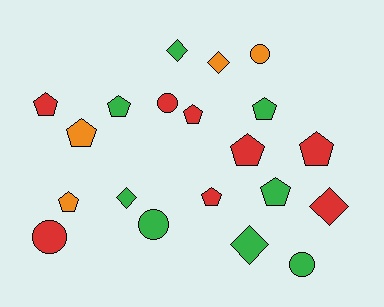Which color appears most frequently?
Green, with 8 objects.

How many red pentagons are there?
There are 5 red pentagons.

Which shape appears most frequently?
Pentagon, with 10 objects.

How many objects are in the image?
There are 20 objects.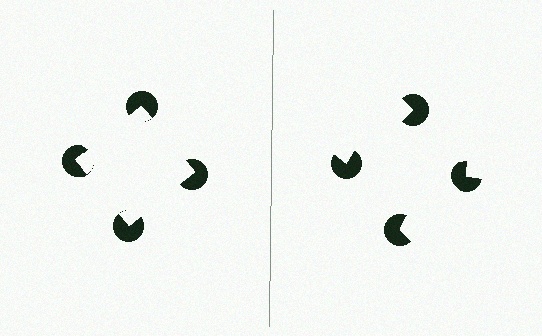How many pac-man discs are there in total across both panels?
8 — 4 on each side.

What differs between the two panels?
The pac-man discs are positioned identically on both sides; only the wedge orientations differ. On the left they align to a square; on the right they are misaligned.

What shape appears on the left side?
An illusory square.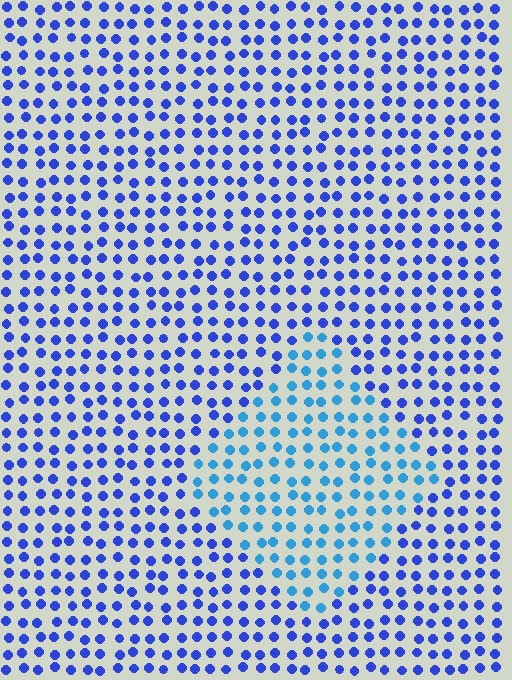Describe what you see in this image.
The image is filled with small blue elements in a uniform arrangement. A diamond-shaped region is visible where the elements are tinted to a slightly different hue, forming a subtle color boundary.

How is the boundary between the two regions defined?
The boundary is defined purely by a slight shift in hue (about 31 degrees). Spacing, size, and orientation are identical on both sides.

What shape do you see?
I see a diamond.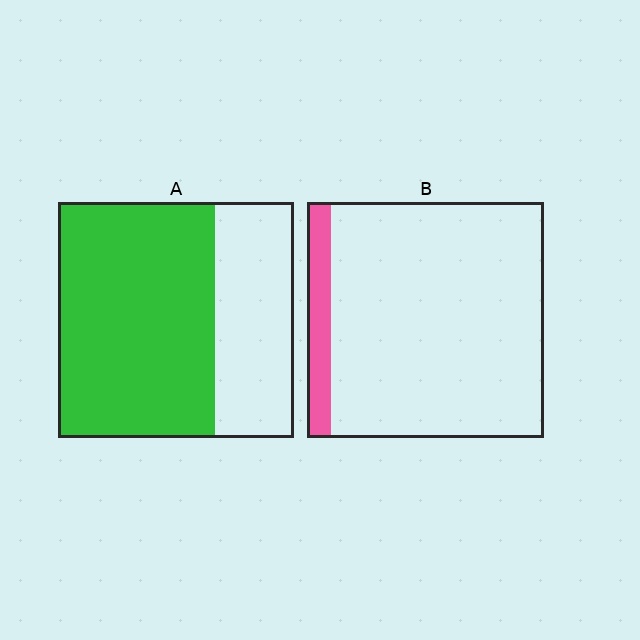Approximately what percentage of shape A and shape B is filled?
A is approximately 65% and B is approximately 10%.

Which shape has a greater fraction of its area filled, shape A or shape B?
Shape A.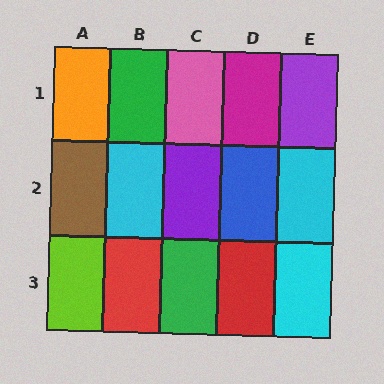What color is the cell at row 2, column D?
Blue.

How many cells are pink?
1 cell is pink.